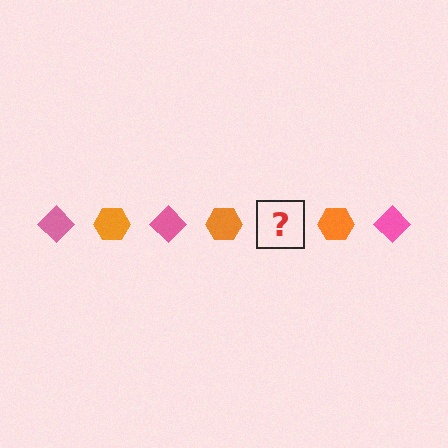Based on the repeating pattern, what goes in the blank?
The blank should be a pink diamond.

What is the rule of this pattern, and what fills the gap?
The rule is that the pattern alternates between pink diamond and orange hexagon. The gap should be filled with a pink diamond.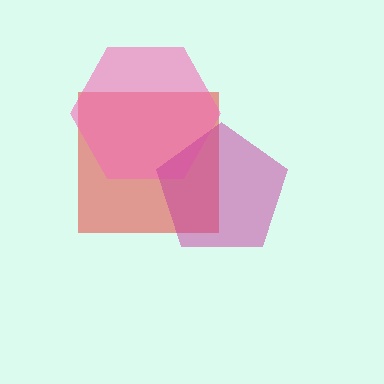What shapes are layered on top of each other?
The layered shapes are: a red square, a pink hexagon, a magenta pentagon.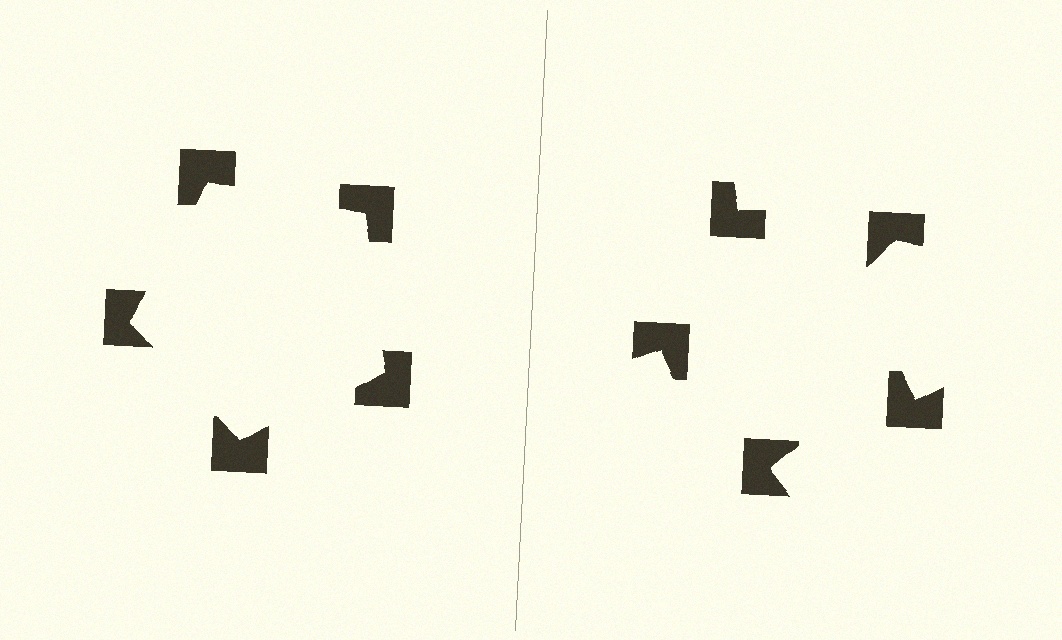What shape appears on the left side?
An illusory pentagon.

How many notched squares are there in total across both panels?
10 — 5 on each side.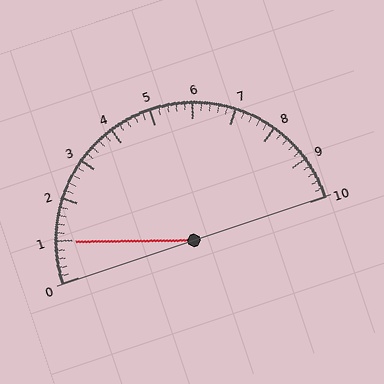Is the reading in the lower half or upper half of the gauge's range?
The reading is in the lower half of the range (0 to 10).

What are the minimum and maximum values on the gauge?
The gauge ranges from 0 to 10.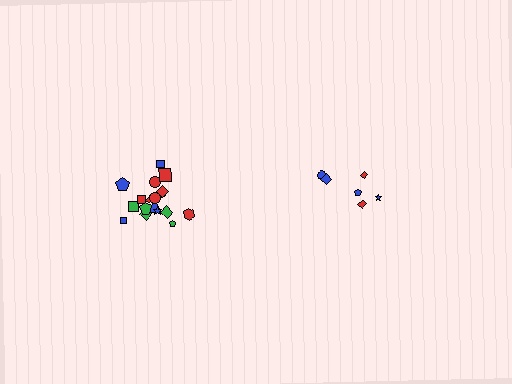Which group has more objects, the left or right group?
The left group.